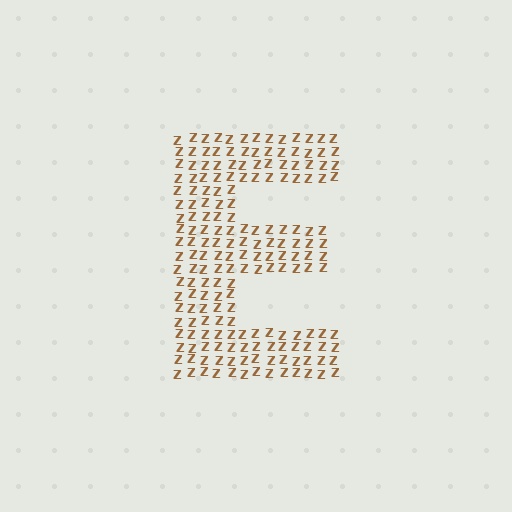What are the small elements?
The small elements are letter Z's.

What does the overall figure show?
The overall figure shows the letter E.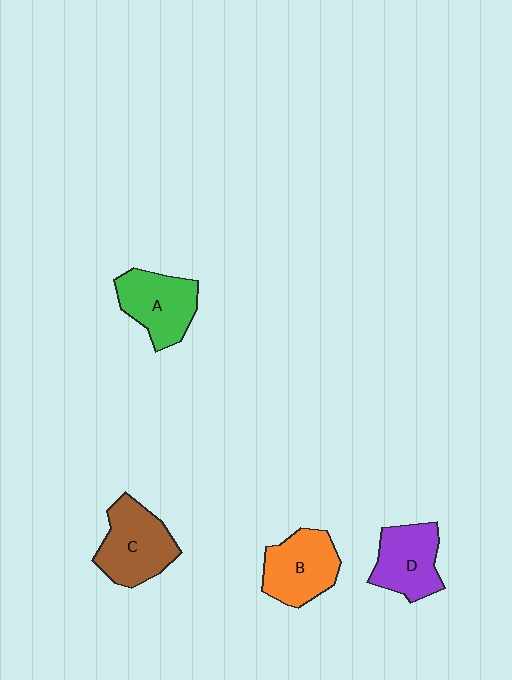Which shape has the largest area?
Shape C (brown).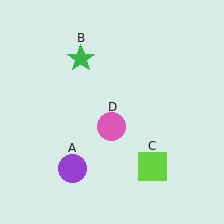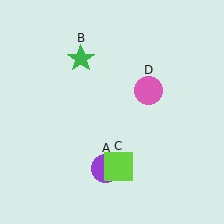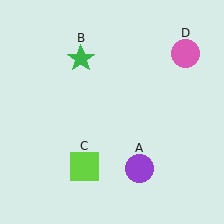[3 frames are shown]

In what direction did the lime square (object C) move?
The lime square (object C) moved left.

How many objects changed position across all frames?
3 objects changed position: purple circle (object A), lime square (object C), pink circle (object D).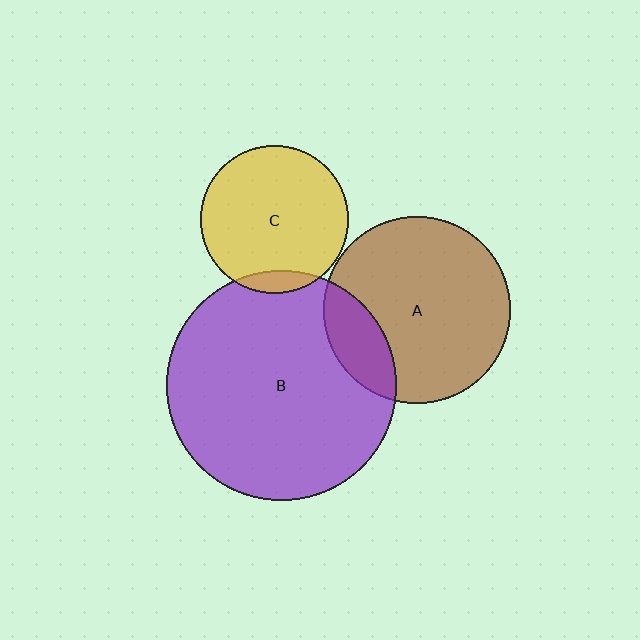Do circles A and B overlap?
Yes.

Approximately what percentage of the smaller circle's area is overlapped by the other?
Approximately 20%.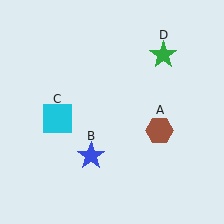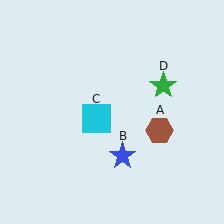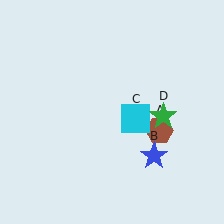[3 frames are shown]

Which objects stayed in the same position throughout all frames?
Brown hexagon (object A) remained stationary.